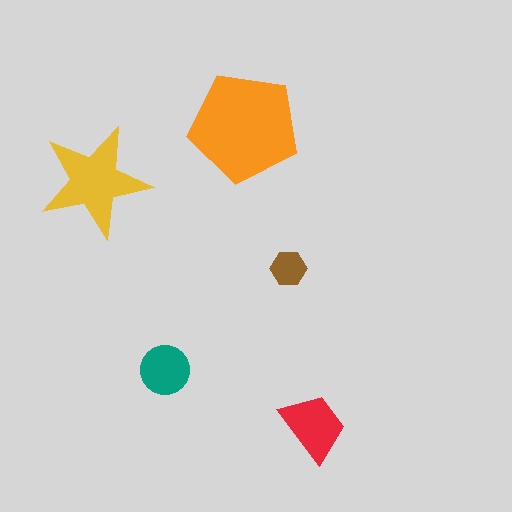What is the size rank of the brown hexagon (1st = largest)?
5th.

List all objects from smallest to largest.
The brown hexagon, the teal circle, the red trapezoid, the yellow star, the orange pentagon.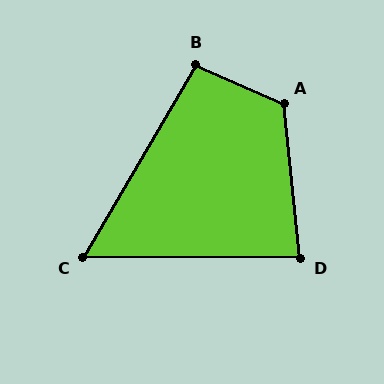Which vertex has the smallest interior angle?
C, at approximately 60 degrees.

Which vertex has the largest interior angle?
A, at approximately 120 degrees.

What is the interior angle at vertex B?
Approximately 96 degrees (obtuse).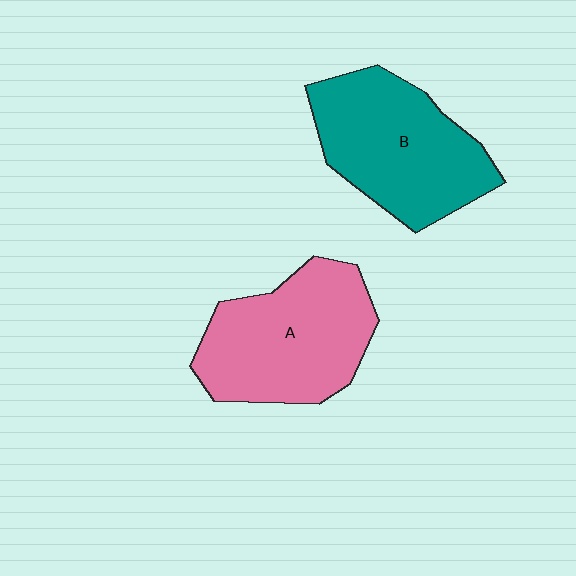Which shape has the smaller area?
Shape B (teal).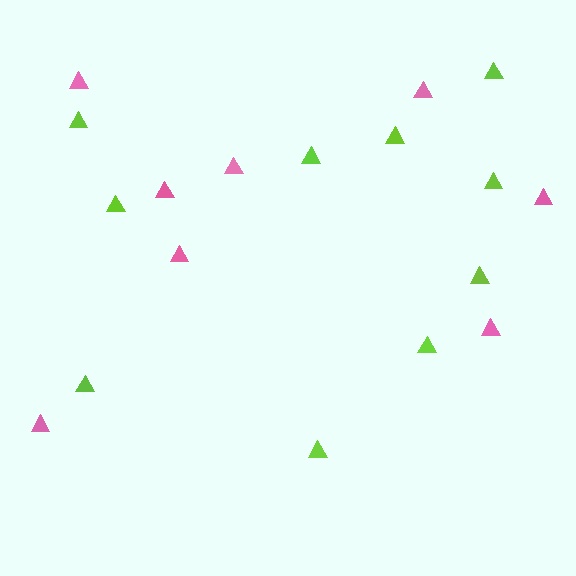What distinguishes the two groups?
There are 2 groups: one group of lime triangles (10) and one group of pink triangles (8).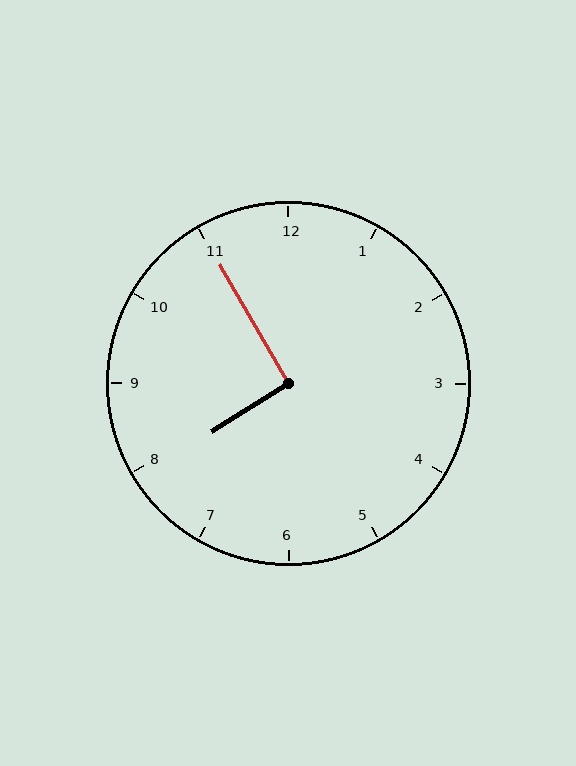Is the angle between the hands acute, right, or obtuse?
It is right.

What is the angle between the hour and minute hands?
Approximately 92 degrees.